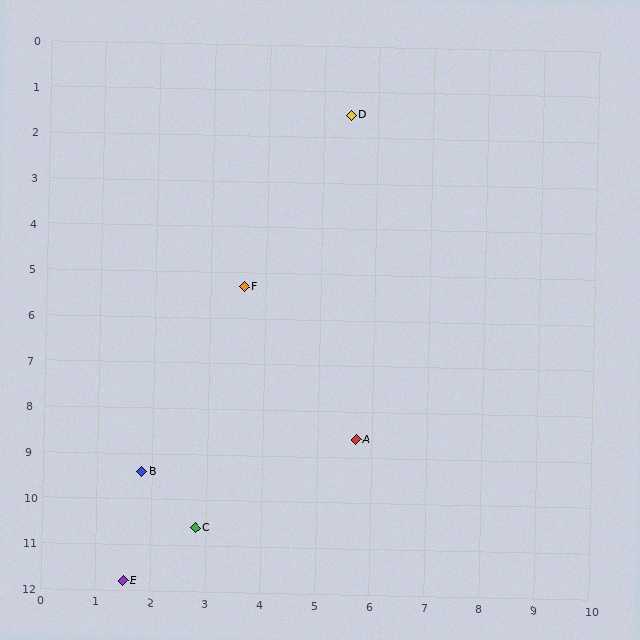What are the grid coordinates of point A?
Point A is at approximately (5.7, 8.6).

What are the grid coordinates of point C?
Point C is at approximately (2.8, 10.6).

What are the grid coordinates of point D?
Point D is at approximately (5.5, 1.5).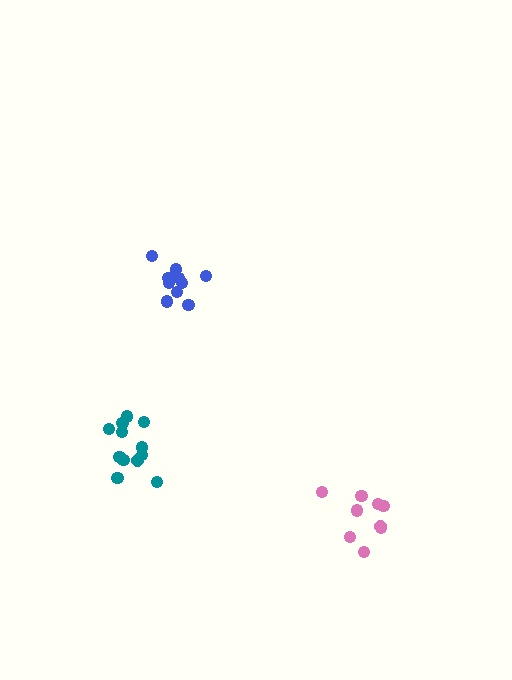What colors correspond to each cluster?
The clusters are colored: pink, teal, blue.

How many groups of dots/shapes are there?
There are 3 groups.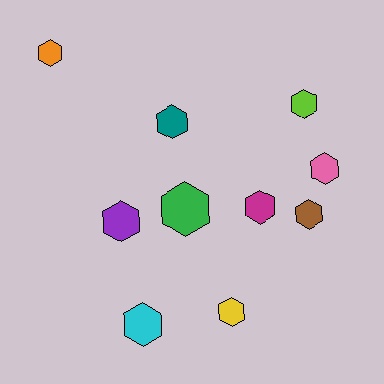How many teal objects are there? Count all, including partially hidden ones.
There is 1 teal object.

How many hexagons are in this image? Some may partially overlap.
There are 10 hexagons.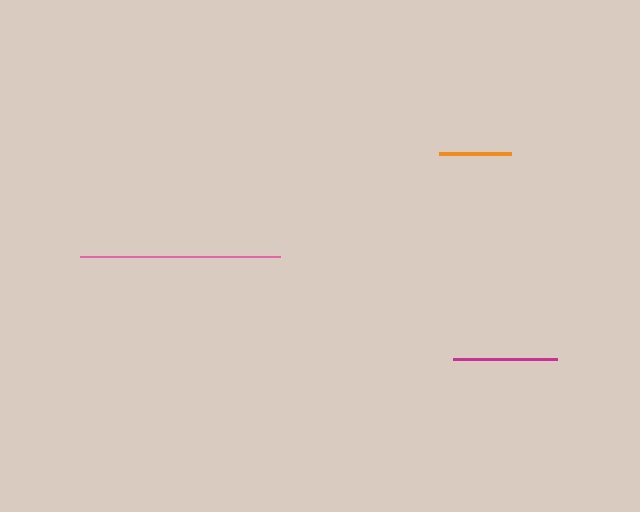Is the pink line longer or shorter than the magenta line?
The pink line is longer than the magenta line.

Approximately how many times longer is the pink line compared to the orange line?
The pink line is approximately 2.8 times the length of the orange line.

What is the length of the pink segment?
The pink segment is approximately 200 pixels long.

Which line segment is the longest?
The pink line is the longest at approximately 200 pixels.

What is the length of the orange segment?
The orange segment is approximately 72 pixels long.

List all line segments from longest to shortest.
From longest to shortest: pink, magenta, orange.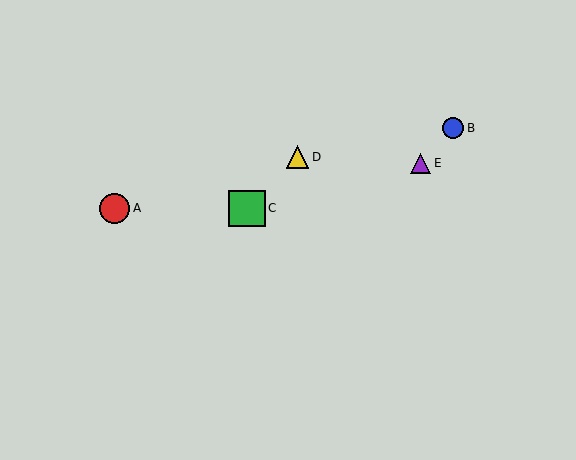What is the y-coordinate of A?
Object A is at y≈208.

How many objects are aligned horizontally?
2 objects (A, C) are aligned horizontally.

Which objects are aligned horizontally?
Objects A, C are aligned horizontally.